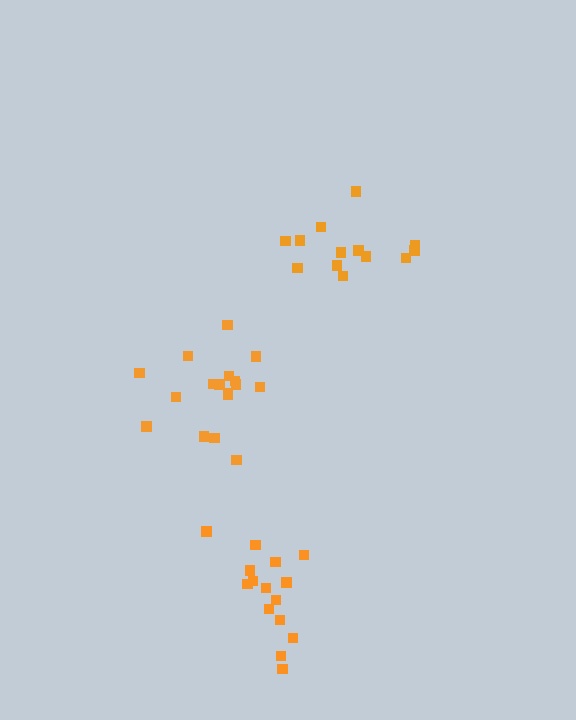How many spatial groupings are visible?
There are 3 spatial groupings.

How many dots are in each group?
Group 1: 15 dots, Group 2: 13 dots, Group 3: 17 dots (45 total).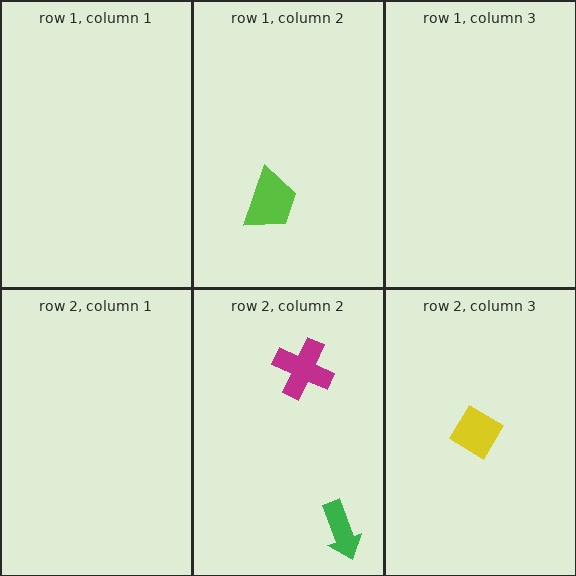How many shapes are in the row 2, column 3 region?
1.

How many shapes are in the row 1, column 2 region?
1.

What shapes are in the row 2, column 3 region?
The yellow diamond.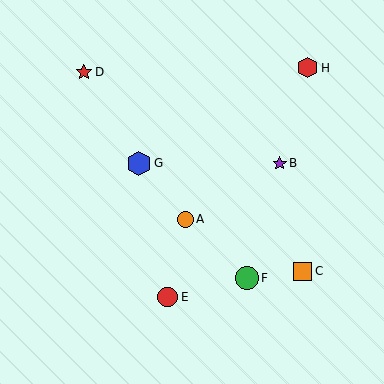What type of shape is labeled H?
Shape H is a red hexagon.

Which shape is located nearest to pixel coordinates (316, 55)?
The red hexagon (labeled H) at (307, 68) is nearest to that location.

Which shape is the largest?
The blue hexagon (labeled G) is the largest.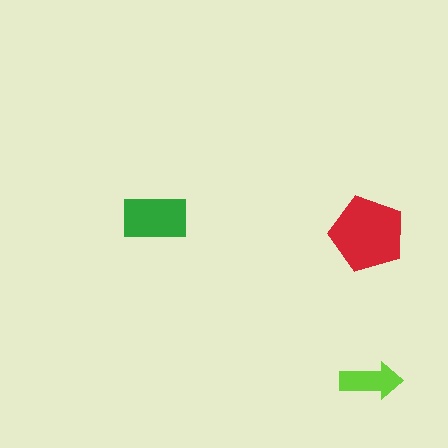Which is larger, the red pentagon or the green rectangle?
The red pentagon.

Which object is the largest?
The red pentagon.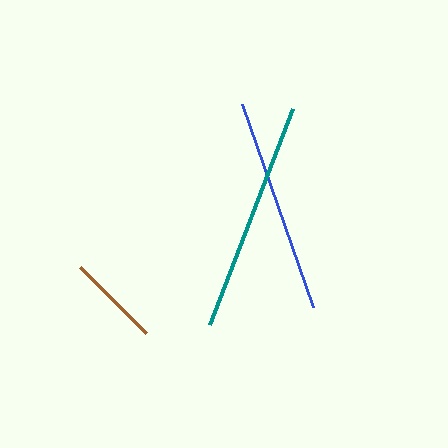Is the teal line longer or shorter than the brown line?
The teal line is longer than the brown line.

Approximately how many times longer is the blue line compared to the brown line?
The blue line is approximately 2.3 times the length of the brown line.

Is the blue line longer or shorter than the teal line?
The teal line is longer than the blue line.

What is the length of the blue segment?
The blue segment is approximately 215 pixels long.